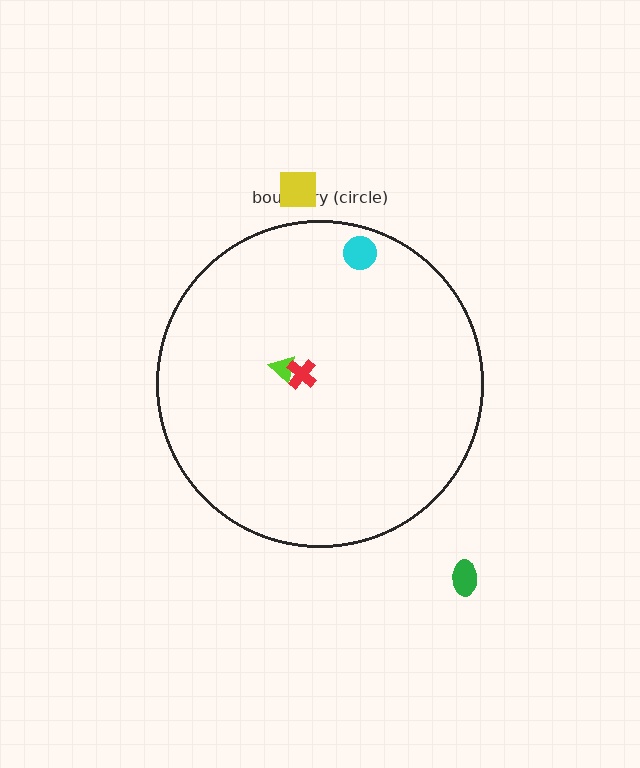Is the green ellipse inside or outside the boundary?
Outside.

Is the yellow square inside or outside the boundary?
Outside.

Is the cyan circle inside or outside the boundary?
Inside.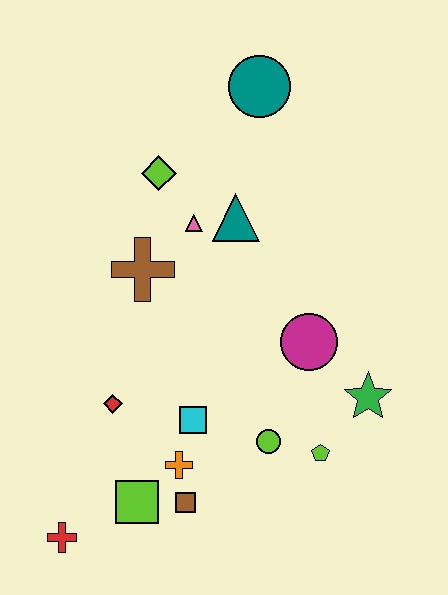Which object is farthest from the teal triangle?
The red cross is farthest from the teal triangle.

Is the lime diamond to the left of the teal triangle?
Yes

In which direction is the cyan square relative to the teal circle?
The cyan square is below the teal circle.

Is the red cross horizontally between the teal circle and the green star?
No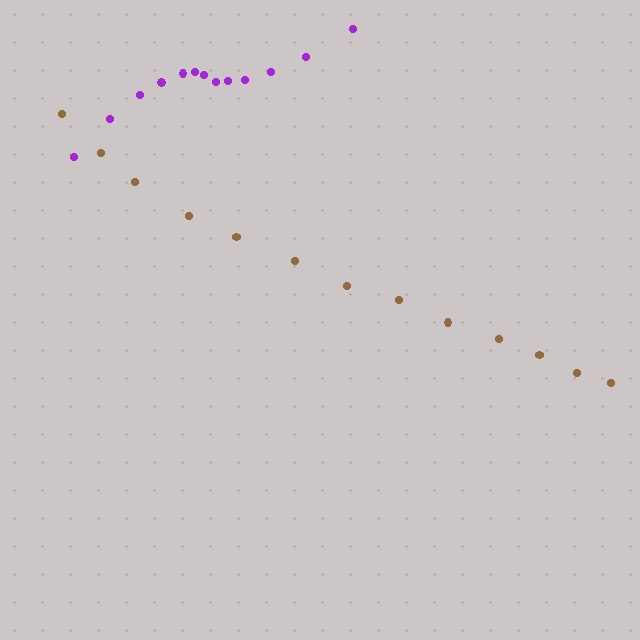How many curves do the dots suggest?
There are 2 distinct paths.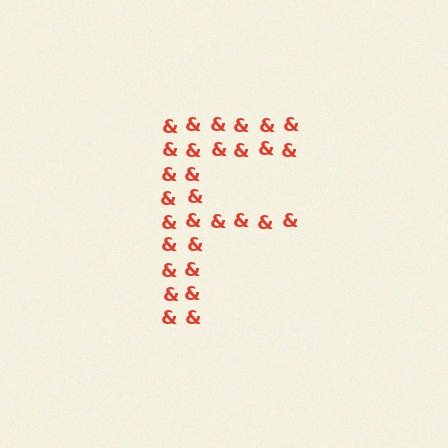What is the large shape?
The large shape is the letter F.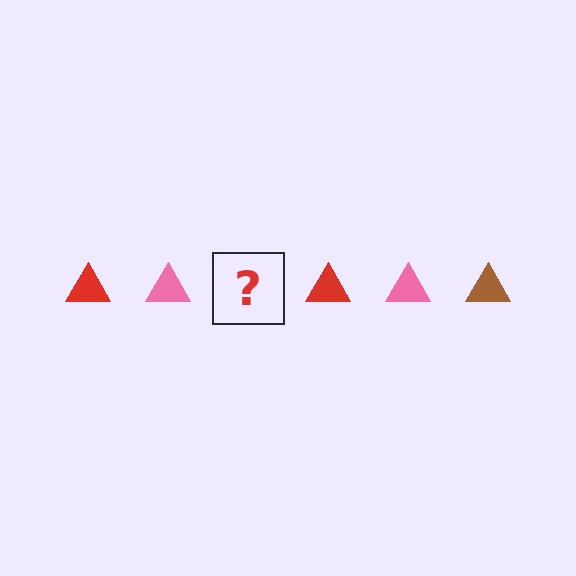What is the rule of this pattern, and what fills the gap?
The rule is that the pattern cycles through red, pink, brown triangles. The gap should be filled with a brown triangle.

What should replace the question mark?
The question mark should be replaced with a brown triangle.